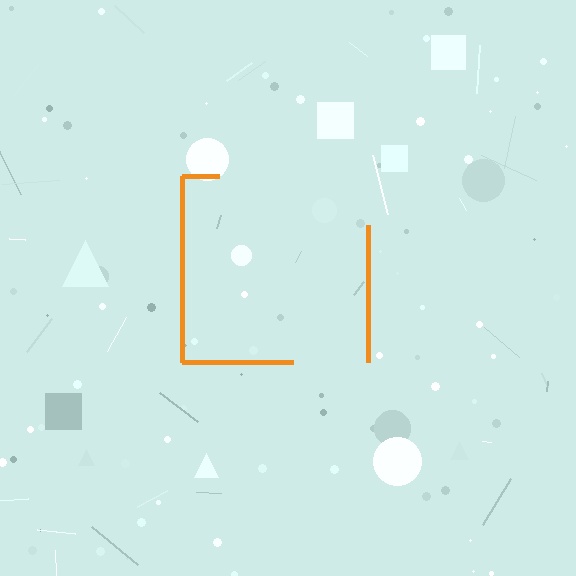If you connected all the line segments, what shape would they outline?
They would outline a square.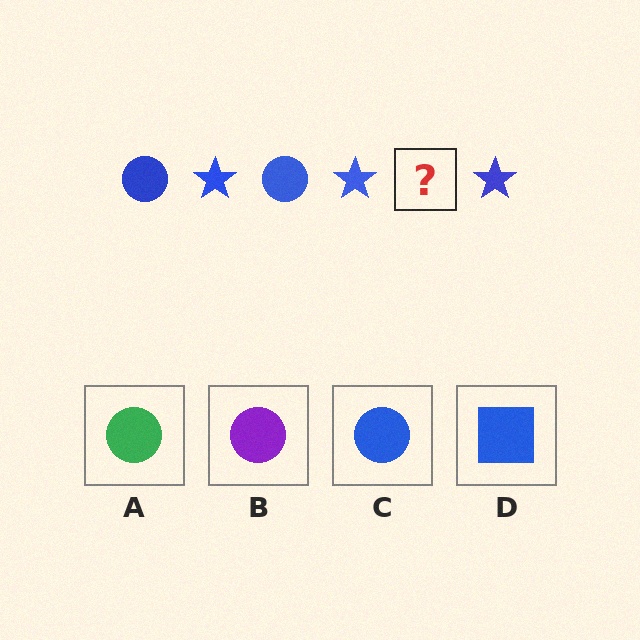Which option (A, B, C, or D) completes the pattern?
C.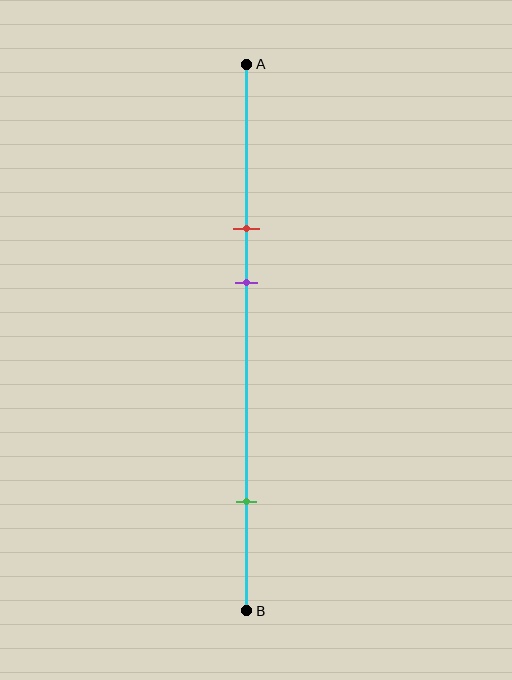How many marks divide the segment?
There are 3 marks dividing the segment.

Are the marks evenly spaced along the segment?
No, the marks are not evenly spaced.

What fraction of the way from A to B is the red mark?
The red mark is approximately 30% (0.3) of the way from A to B.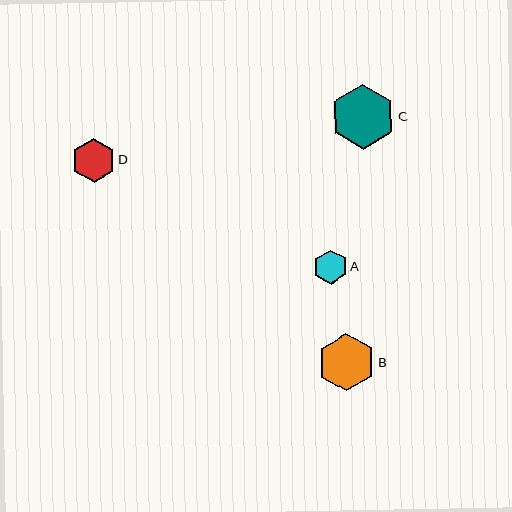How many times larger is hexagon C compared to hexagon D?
Hexagon C is approximately 1.5 times the size of hexagon D.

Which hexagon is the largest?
Hexagon C is the largest with a size of approximately 64 pixels.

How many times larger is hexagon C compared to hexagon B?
Hexagon C is approximately 1.1 times the size of hexagon B.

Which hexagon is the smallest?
Hexagon A is the smallest with a size of approximately 34 pixels.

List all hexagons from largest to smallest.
From largest to smallest: C, B, D, A.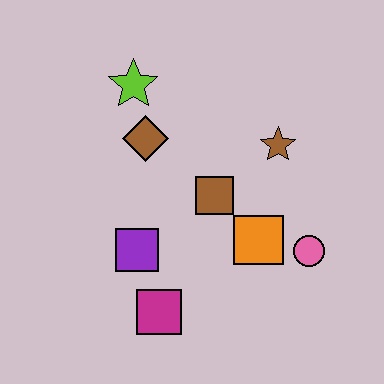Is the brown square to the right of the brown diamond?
Yes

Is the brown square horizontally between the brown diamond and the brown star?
Yes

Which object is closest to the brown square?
The orange square is closest to the brown square.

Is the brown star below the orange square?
No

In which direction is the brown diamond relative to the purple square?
The brown diamond is above the purple square.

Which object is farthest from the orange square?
The lime star is farthest from the orange square.